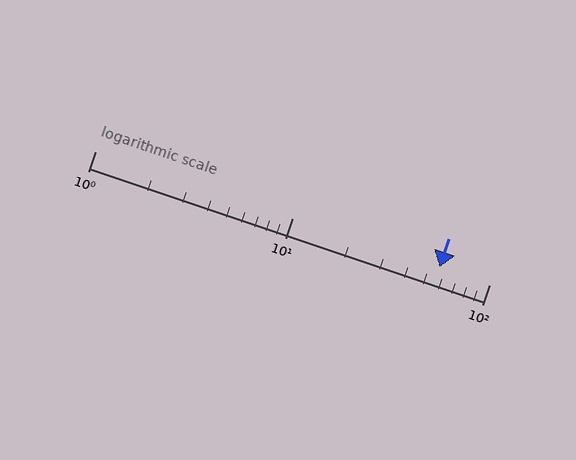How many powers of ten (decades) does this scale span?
The scale spans 2 decades, from 1 to 100.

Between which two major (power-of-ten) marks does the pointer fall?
The pointer is between 10 and 100.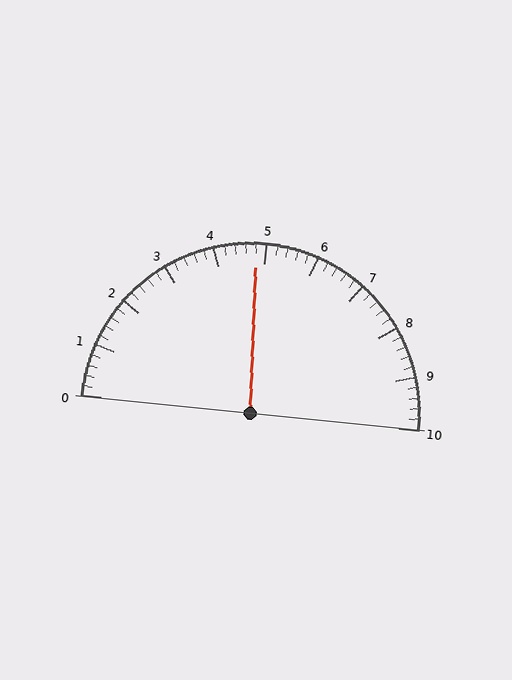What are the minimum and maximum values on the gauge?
The gauge ranges from 0 to 10.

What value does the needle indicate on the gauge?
The needle indicates approximately 4.8.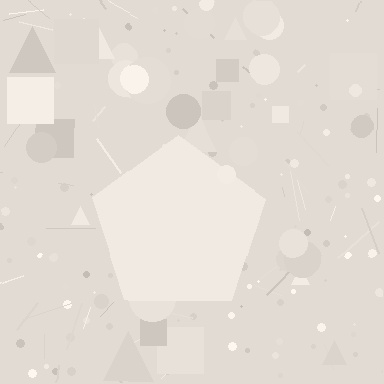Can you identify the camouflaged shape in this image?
The camouflaged shape is a pentagon.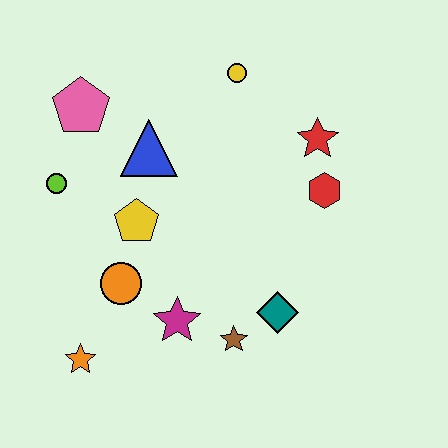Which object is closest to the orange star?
The orange circle is closest to the orange star.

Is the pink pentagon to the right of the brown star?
No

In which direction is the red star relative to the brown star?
The red star is above the brown star.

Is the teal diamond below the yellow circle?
Yes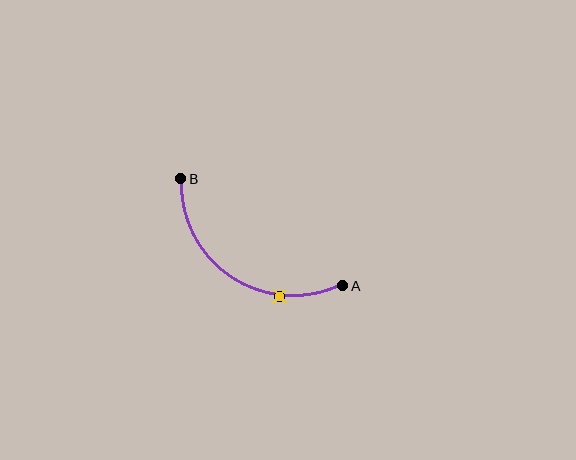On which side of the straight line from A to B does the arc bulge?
The arc bulges below the straight line connecting A and B.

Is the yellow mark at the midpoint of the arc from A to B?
No. The yellow mark lies on the arc but is closer to endpoint A. The arc midpoint would be at the point on the curve equidistant along the arc from both A and B.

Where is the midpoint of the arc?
The arc midpoint is the point on the curve farthest from the straight line joining A and B. It sits below that line.